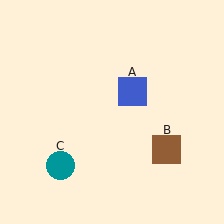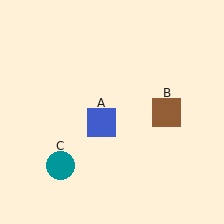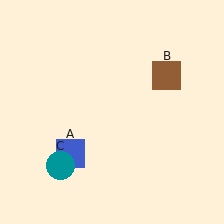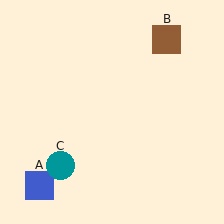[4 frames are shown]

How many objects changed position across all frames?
2 objects changed position: blue square (object A), brown square (object B).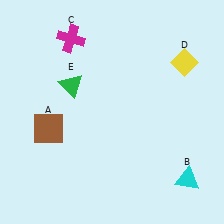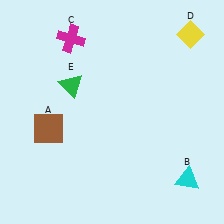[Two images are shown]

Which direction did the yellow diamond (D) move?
The yellow diamond (D) moved up.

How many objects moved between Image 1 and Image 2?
1 object moved between the two images.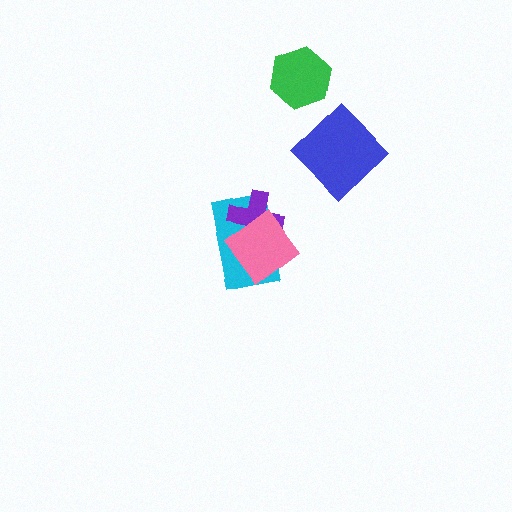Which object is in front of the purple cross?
The pink diamond is in front of the purple cross.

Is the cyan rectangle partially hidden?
Yes, it is partially covered by another shape.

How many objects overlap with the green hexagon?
0 objects overlap with the green hexagon.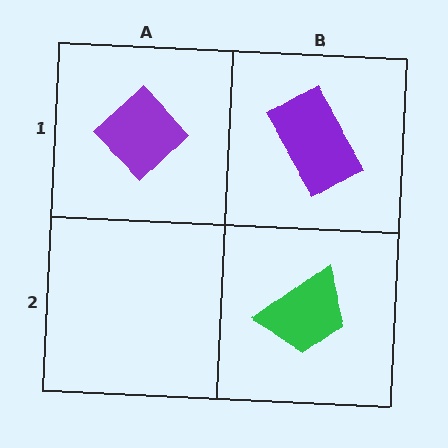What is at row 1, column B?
A purple rectangle.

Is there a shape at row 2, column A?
No, that cell is empty.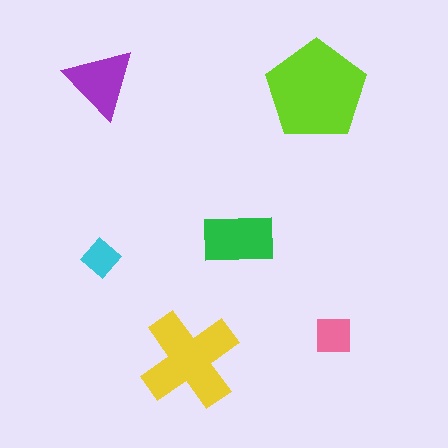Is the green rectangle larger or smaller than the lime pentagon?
Smaller.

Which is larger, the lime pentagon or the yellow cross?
The lime pentagon.